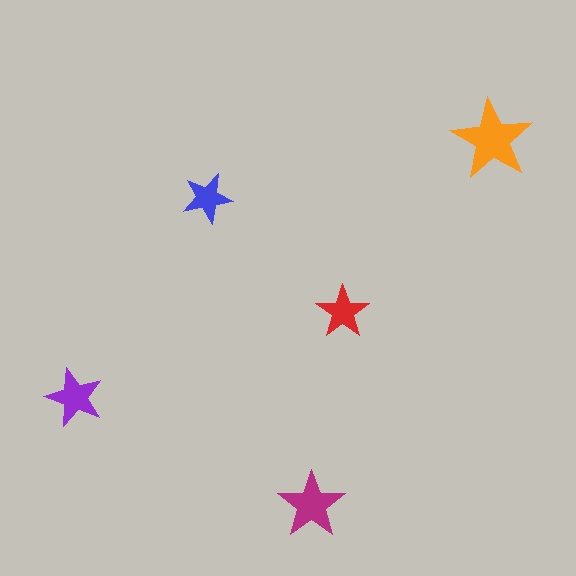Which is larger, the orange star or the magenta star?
The orange one.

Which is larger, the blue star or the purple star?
The purple one.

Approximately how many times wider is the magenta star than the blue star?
About 1.5 times wider.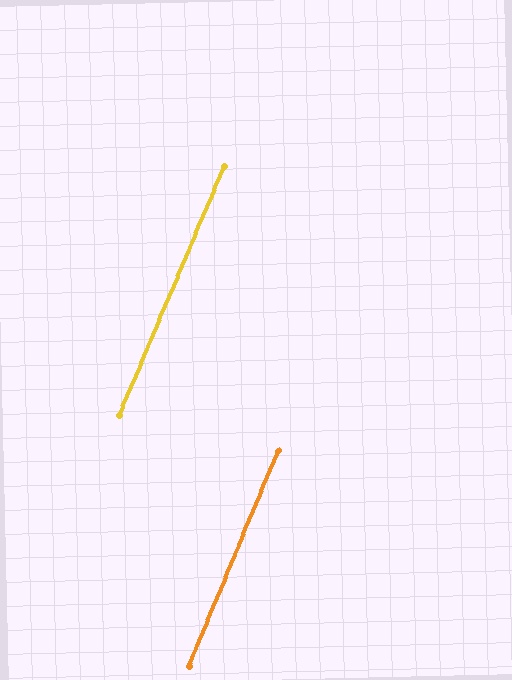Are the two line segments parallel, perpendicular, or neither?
Parallel — their directions differ by only 0.5°.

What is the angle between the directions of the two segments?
Approximately 0 degrees.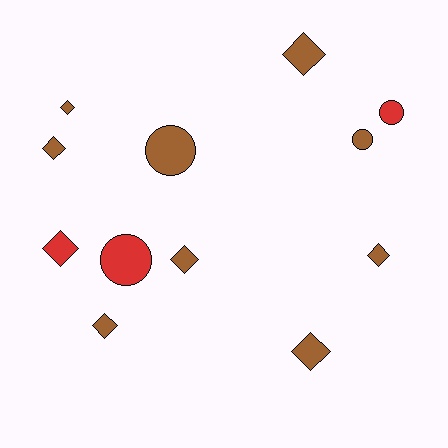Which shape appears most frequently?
Diamond, with 8 objects.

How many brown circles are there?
There are 2 brown circles.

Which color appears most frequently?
Brown, with 9 objects.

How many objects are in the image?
There are 12 objects.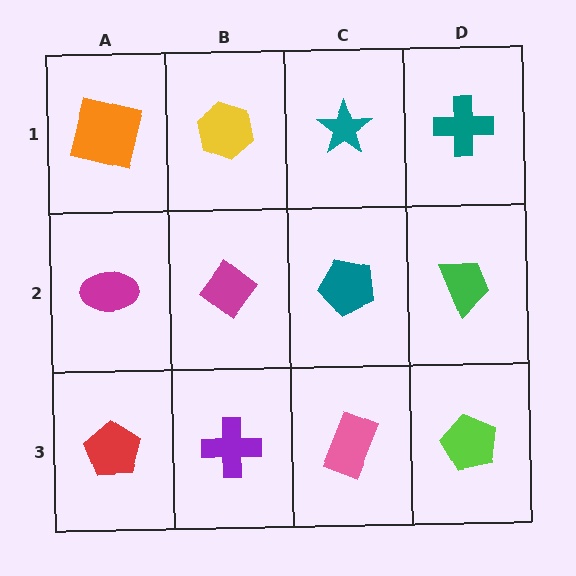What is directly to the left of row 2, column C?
A magenta diamond.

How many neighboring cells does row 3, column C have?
3.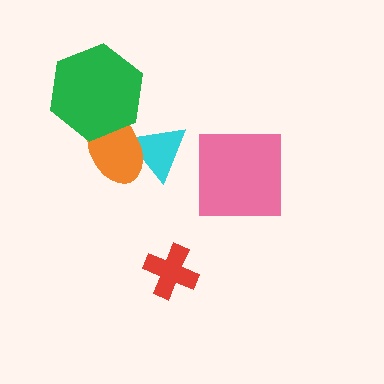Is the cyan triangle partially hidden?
Yes, it is partially covered by another shape.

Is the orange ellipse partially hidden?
Yes, it is partially covered by another shape.